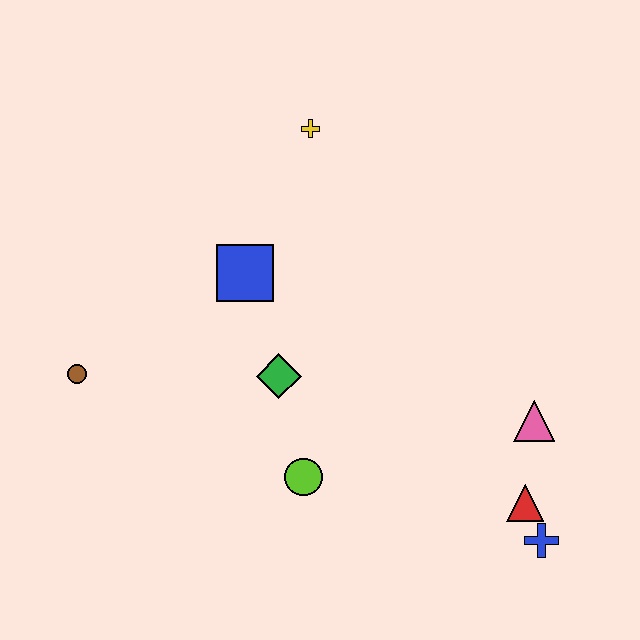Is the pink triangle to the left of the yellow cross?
No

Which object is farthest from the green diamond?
The blue cross is farthest from the green diamond.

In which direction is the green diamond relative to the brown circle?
The green diamond is to the right of the brown circle.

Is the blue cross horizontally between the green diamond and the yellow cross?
No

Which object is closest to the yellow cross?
The blue square is closest to the yellow cross.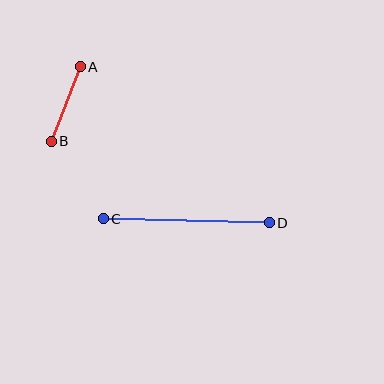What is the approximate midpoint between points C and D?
The midpoint is at approximately (186, 221) pixels.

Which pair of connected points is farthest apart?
Points C and D are farthest apart.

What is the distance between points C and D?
The distance is approximately 166 pixels.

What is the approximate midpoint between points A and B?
The midpoint is at approximately (66, 104) pixels.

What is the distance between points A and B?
The distance is approximately 80 pixels.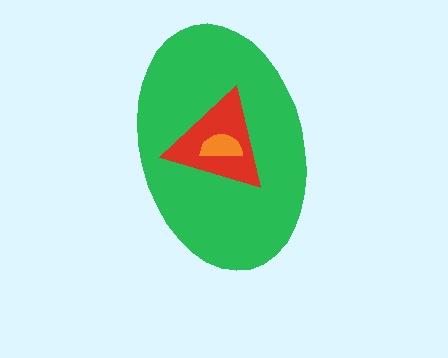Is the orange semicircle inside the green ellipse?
Yes.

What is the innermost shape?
The orange semicircle.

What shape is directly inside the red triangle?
The orange semicircle.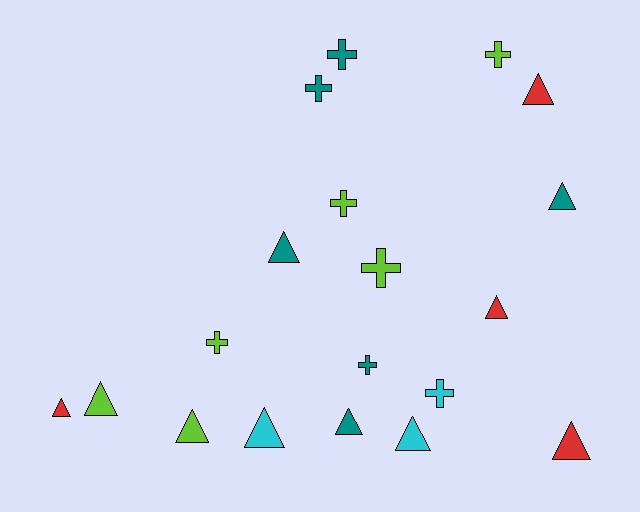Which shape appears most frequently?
Triangle, with 11 objects.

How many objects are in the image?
There are 19 objects.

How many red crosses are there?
There are no red crosses.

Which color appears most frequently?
Teal, with 6 objects.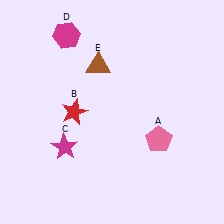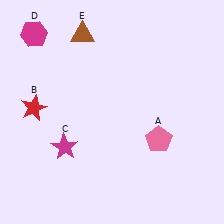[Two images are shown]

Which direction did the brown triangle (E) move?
The brown triangle (E) moved up.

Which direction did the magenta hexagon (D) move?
The magenta hexagon (D) moved left.